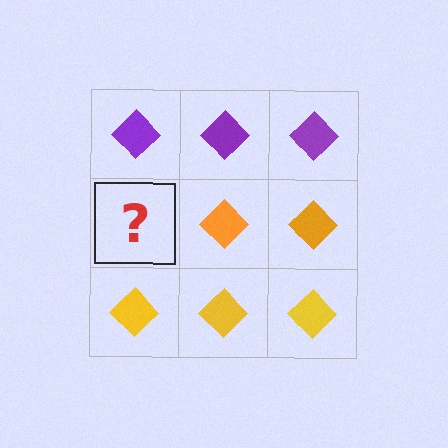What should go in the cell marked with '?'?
The missing cell should contain an orange diamond.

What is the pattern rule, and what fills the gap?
The rule is that each row has a consistent color. The gap should be filled with an orange diamond.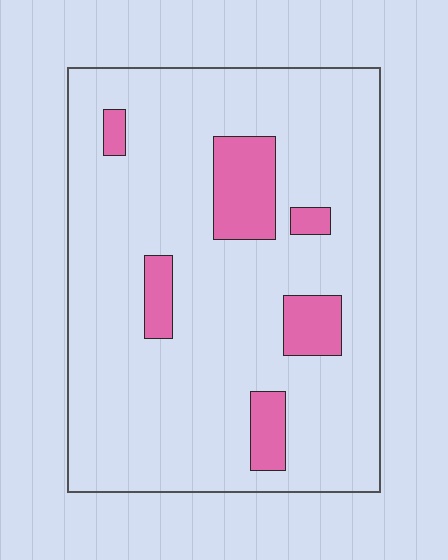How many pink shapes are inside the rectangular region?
6.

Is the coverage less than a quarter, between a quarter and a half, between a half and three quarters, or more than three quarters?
Less than a quarter.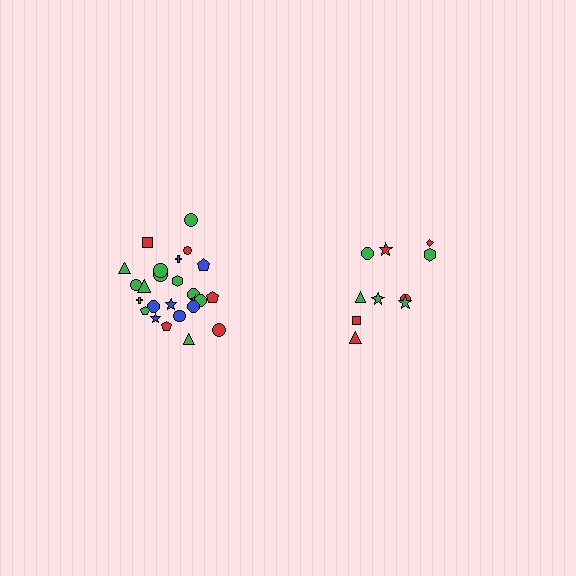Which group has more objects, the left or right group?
The left group.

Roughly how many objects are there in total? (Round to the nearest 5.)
Roughly 35 objects in total.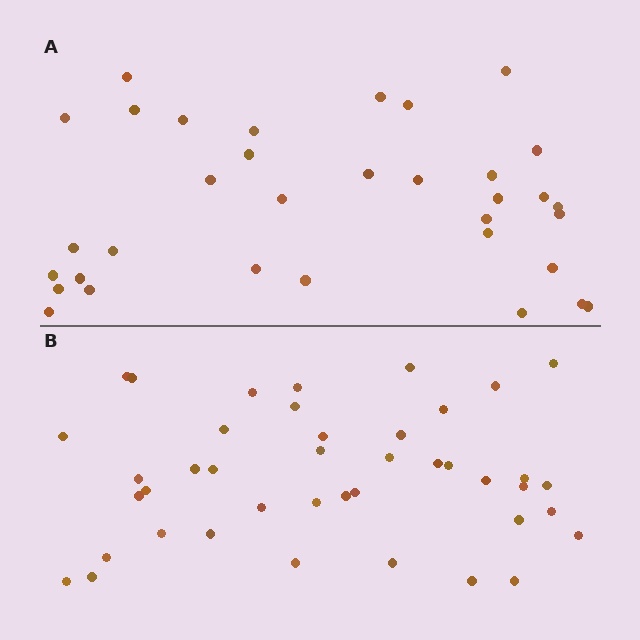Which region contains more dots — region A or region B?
Region B (the bottom region) has more dots.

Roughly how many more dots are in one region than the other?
Region B has roughly 8 or so more dots than region A.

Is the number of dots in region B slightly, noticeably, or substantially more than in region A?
Region B has only slightly more — the two regions are fairly close. The ratio is roughly 1.2 to 1.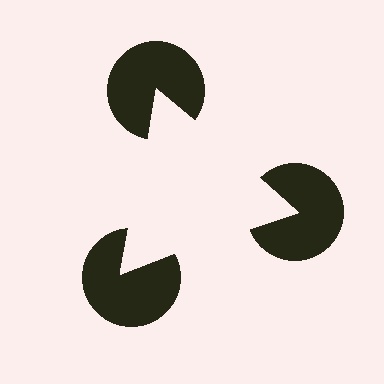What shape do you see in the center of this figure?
An illusory triangle — its edges are inferred from the aligned wedge cuts in the pac-man discs, not physically drawn.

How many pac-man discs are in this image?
There are 3 — one at each vertex of the illusory triangle.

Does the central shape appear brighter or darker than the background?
It typically appears slightly brighter than the background, even though no actual brightness change is drawn.